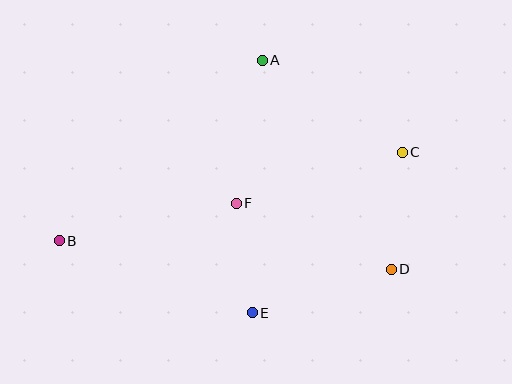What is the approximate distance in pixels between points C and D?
The distance between C and D is approximately 118 pixels.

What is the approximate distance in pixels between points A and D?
The distance between A and D is approximately 246 pixels.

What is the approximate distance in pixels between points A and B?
The distance between A and B is approximately 272 pixels.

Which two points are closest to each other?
Points E and F are closest to each other.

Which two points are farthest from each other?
Points B and C are farthest from each other.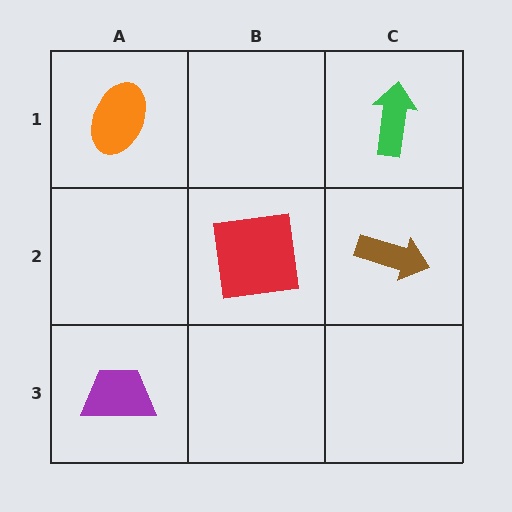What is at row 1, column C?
A green arrow.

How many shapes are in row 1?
2 shapes.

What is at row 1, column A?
An orange ellipse.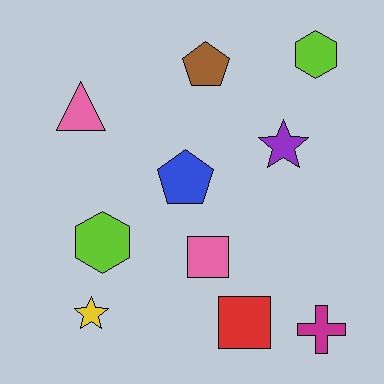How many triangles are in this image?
There is 1 triangle.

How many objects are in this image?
There are 10 objects.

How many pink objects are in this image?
There are 2 pink objects.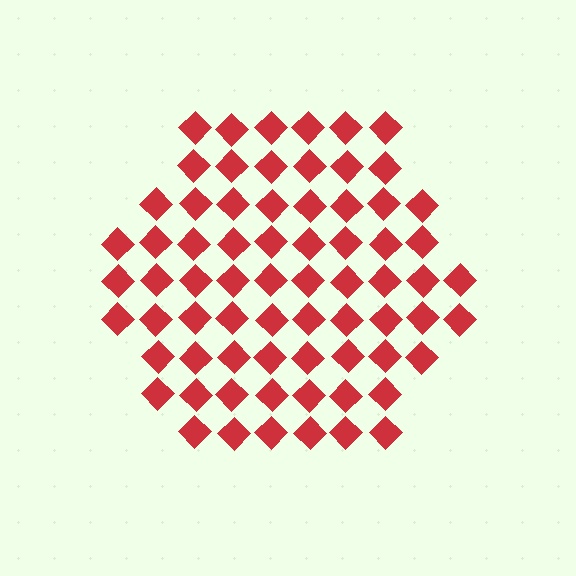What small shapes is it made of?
It is made of small diamonds.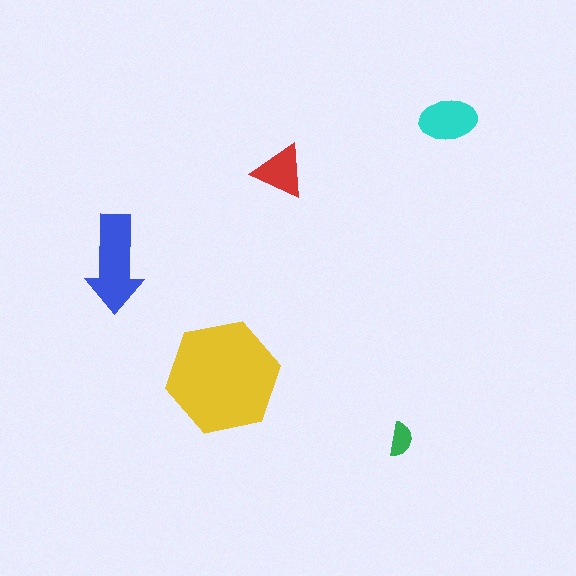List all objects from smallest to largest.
The green semicircle, the red triangle, the cyan ellipse, the blue arrow, the yellow hexagon.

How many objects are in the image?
There are 5 objects in the image.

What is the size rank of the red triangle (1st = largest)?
4th.